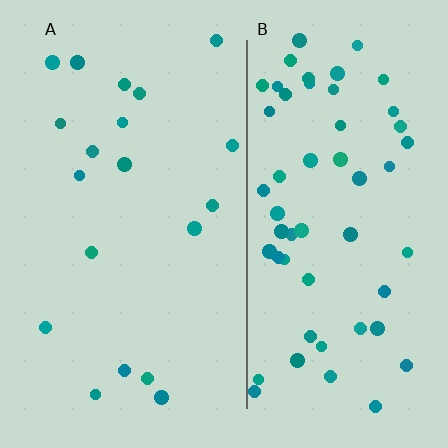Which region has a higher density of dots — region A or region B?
B (the right).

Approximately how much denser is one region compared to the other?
Approximately 3.0× — region B over region A.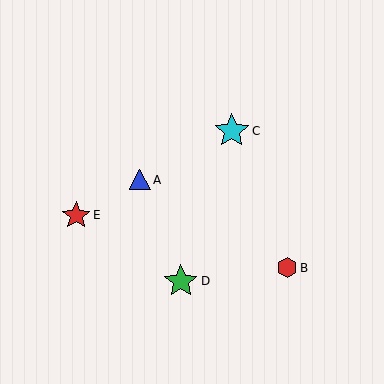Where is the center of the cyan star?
The center of the cyan star is at (232, 131).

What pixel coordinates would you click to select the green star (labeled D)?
Click at (181, 281) to select the green star D.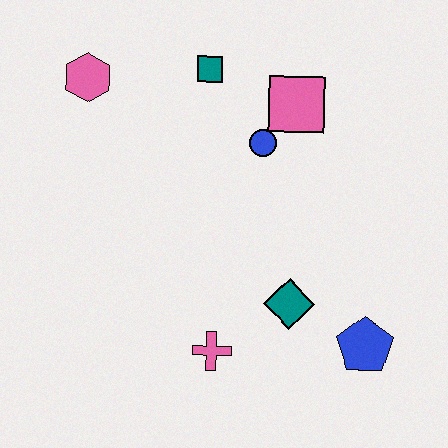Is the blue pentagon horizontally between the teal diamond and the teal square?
No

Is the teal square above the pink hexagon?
Yes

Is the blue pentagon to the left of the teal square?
No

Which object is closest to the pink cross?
The teal diamond is closest to the pink cross.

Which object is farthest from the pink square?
The pink cross is farthest from the pink square.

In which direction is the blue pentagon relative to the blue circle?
The blue pentagon is below the blue circle.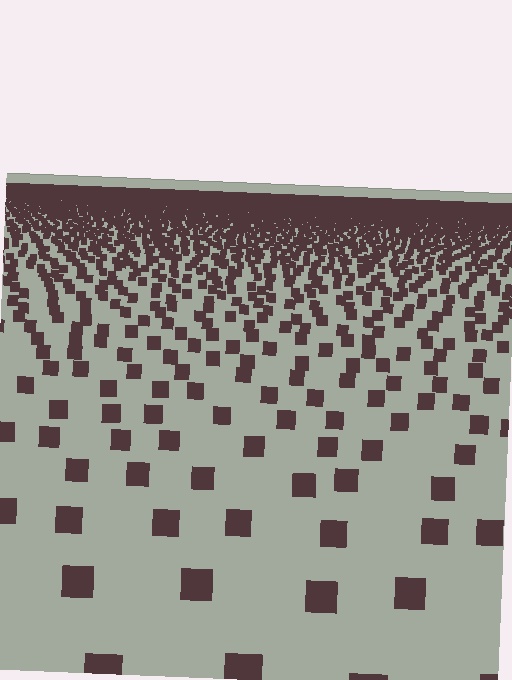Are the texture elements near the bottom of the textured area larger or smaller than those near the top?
Larger. Near the bottom, elements are closer to the viewer and appear at a bigger on-screen size.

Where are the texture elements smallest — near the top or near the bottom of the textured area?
Near the top.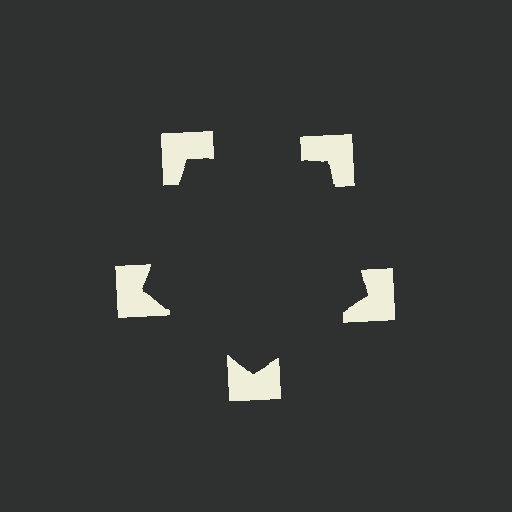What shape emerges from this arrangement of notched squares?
An illusory pentagon — its edges are inferred from the aligned wedge cuts in the notched squares, not physically drawn.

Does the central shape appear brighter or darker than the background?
It typically appears slightly darker than the background, even though no actual brightness change is drawn.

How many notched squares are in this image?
There are 5 — one at each vertex of the illusory pentagon.